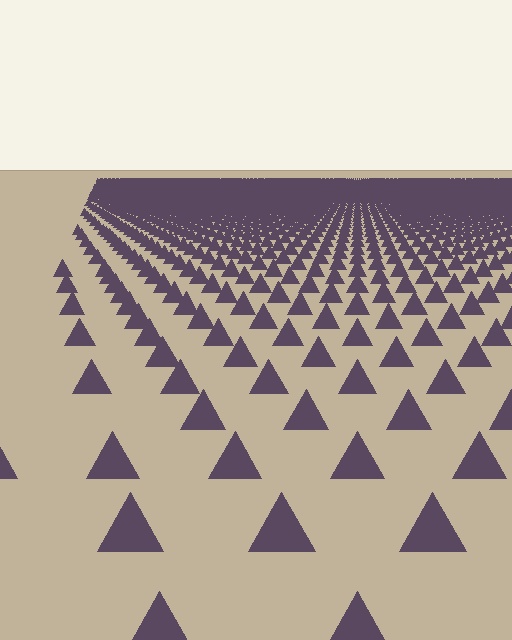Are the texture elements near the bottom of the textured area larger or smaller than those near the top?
Larger. Near the bottom, elements are closer to the viewer and appear at a bigger on-screen size.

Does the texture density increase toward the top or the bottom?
Density increases toward the top.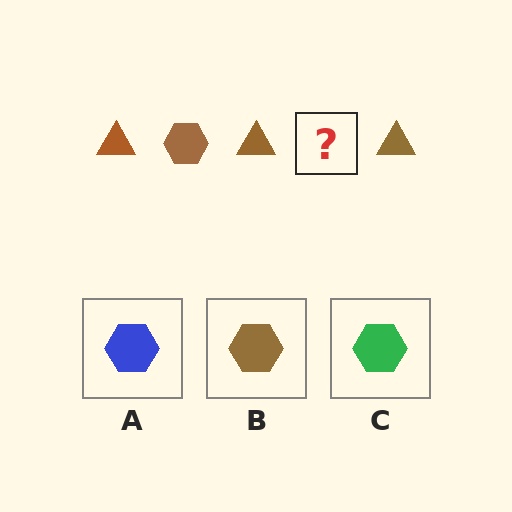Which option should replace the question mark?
Option B.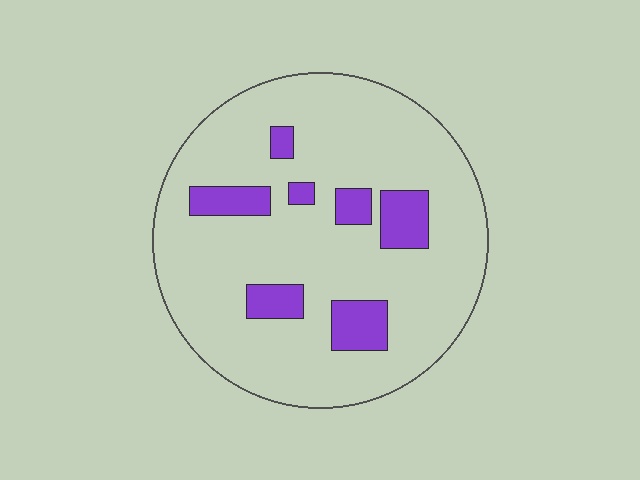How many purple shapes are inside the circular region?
7.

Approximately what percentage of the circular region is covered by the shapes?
Approximately 15%.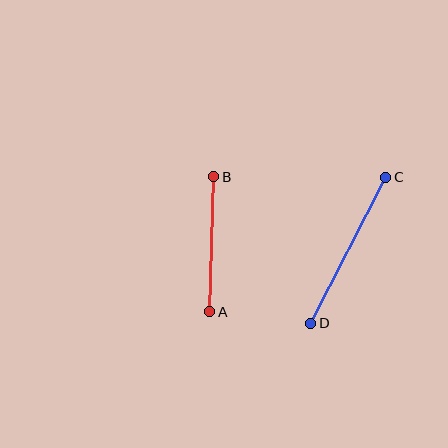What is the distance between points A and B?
The distance is approximately 135 pixels.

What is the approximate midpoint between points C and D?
The midpoint is at approximately (348, 250) pixels.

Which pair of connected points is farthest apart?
Points C and D are farthest apart.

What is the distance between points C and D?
The distance is approximately 164 pixels.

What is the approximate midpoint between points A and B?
The midpoint is at approximately (212, 244) pixels.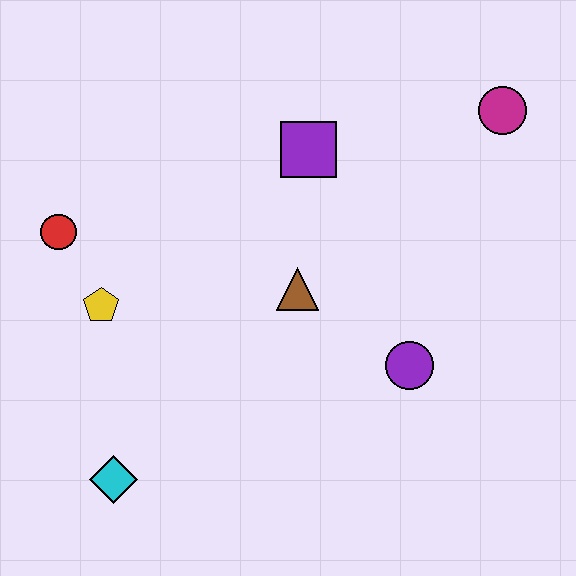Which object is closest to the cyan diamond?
The yellow pentagon is closest to the cyan diamond.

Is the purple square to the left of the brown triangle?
No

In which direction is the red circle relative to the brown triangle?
The red circle is to the left of the brown triangle.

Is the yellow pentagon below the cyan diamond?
No